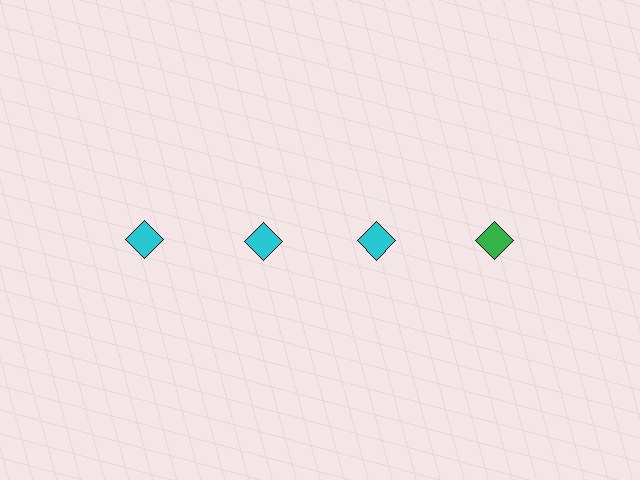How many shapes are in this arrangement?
There are 4 shapes arranged in a grid pattern.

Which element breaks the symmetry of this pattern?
The green diamond in the top row, second from right column breaks the symmetry. All other shapes are cyan diamonds.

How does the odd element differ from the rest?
It has a different color: green instead of cyan.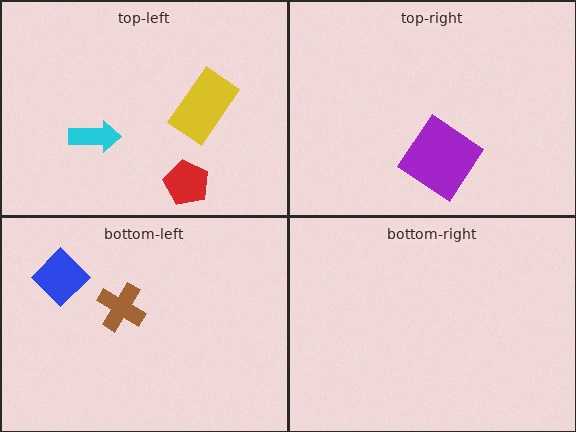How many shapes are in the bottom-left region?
2.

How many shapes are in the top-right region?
1.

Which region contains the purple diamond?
The top-right region.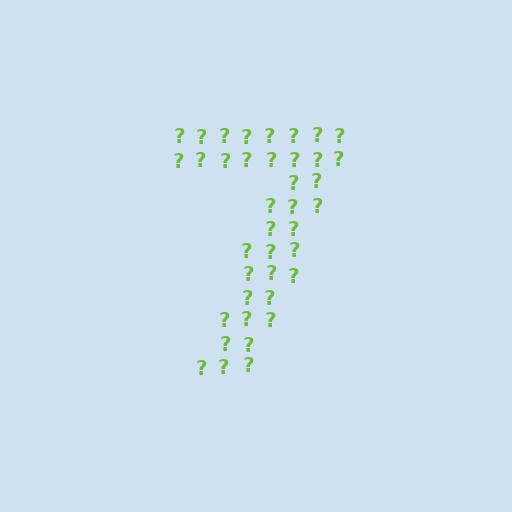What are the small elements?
The small elements are question marks.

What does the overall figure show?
The overall figure shows the digit 7.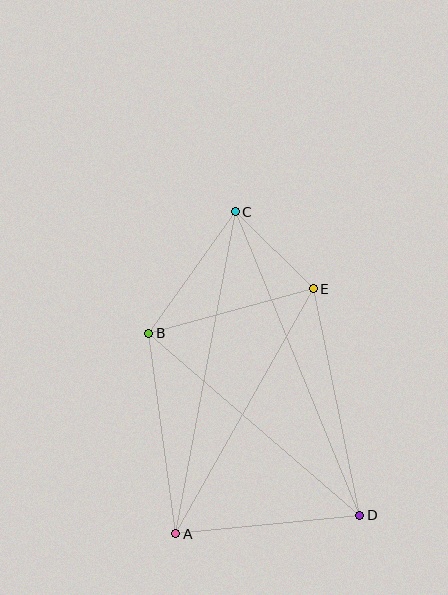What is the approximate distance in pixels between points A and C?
The distance between A and C is approximately 328 pixels.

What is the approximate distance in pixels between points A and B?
The distance between A and B is approximately 202 pixels.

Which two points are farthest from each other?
Points C and D are farthest from each other.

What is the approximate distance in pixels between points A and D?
The distance between A and D is approximately 185 pixels.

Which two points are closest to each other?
Points C and E are closest to each other.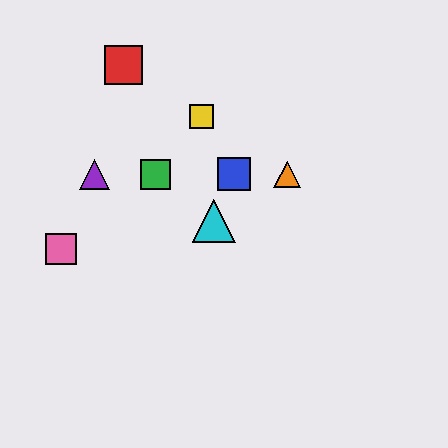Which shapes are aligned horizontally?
The blue square, the green square, the purple triangle, the orange triangle are aligned horizontally.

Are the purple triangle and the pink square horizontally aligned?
No, the purple triangle is at y≈174 and the pink square is at y≈249.